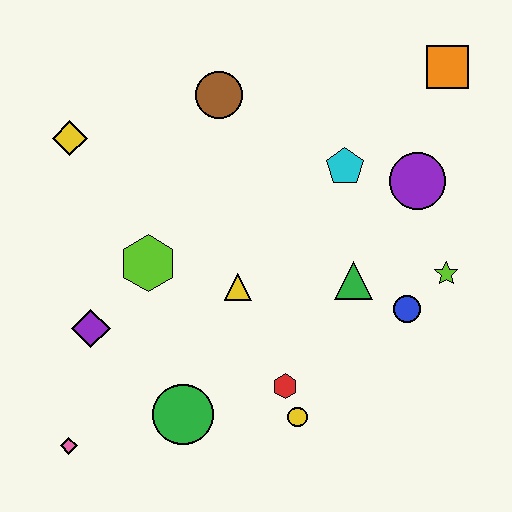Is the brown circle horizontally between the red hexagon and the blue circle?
No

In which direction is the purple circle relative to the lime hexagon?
The purple circle is to the right of the lime hexagon.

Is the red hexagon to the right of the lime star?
No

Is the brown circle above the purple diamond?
Yes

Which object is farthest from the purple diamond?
The orange square is farthest from the purple diamond.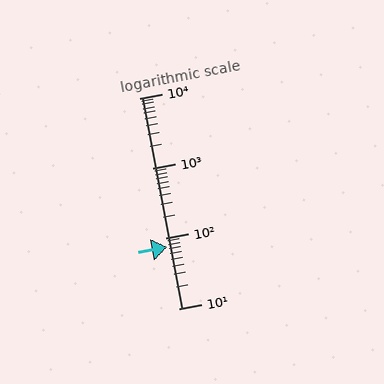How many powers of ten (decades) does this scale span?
The scale spans 3 decades, from 10 to 10000.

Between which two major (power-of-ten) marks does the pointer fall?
The pointer is between 10 and 100.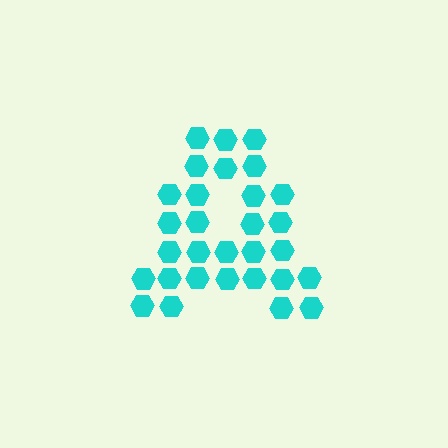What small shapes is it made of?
It is made of small hexagons.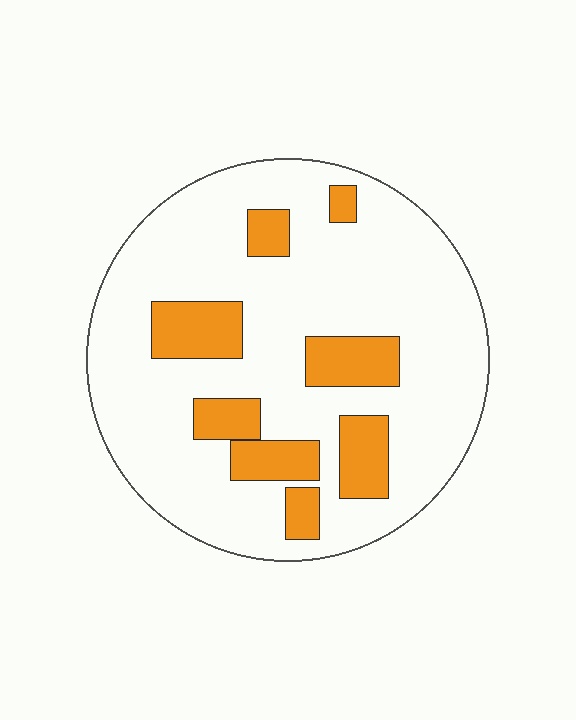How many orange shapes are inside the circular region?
8.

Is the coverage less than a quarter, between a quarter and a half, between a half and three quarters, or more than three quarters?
Less than a quarter.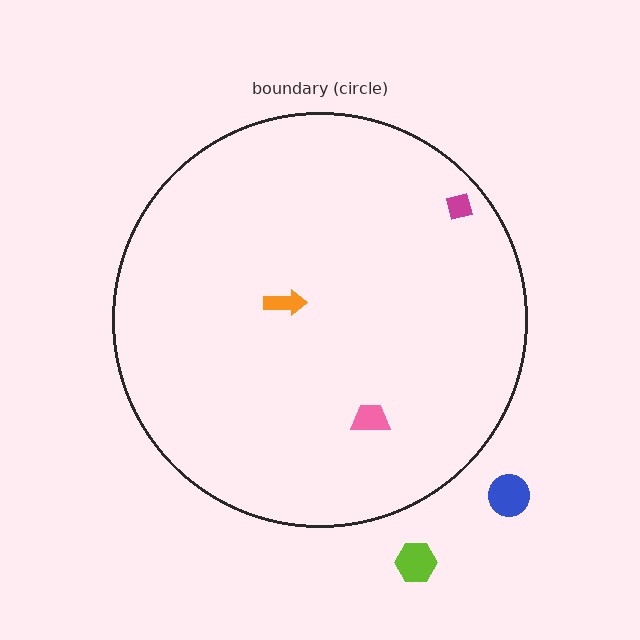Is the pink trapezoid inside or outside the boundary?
Inside.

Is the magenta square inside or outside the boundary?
Inside.